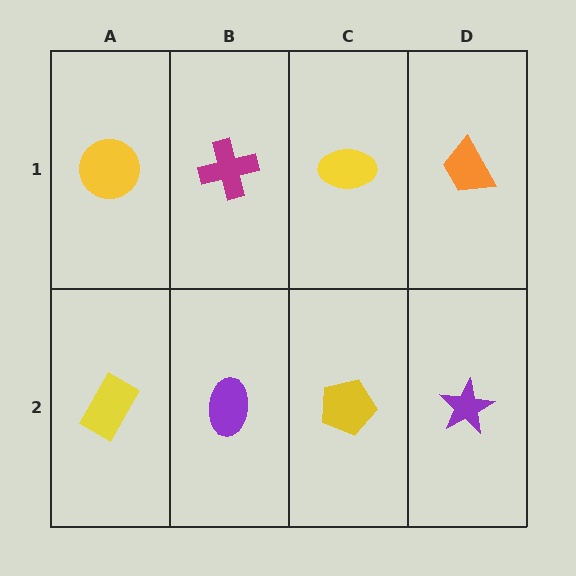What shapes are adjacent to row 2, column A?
A yellow circle (row 1, column A), a purple ellipse (row 2, column B).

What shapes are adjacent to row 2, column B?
A magenta cross (row 1, column B), a yellow rectangle (row 2, column A), a yellow pentagon (row 2, column C).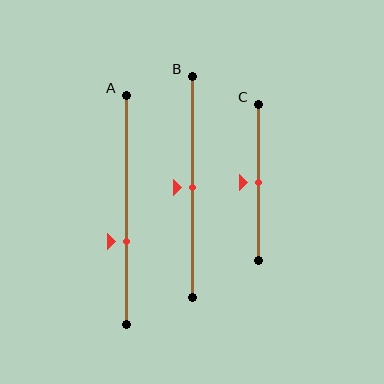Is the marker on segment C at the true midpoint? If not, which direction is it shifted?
Yes, the marker on segment C is at the true midpoint.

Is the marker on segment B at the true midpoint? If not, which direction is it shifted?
Yes, the marker on segment B is at the true midpoint.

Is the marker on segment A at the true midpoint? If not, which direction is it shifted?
No, the marker on segment A is shifted downward by about 14% of the segment length.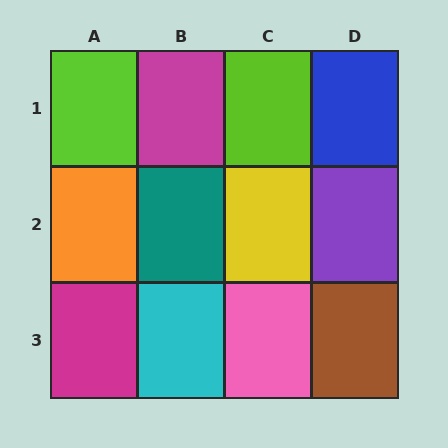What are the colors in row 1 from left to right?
Lime, magenta, lime, blue.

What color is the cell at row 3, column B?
Cyan.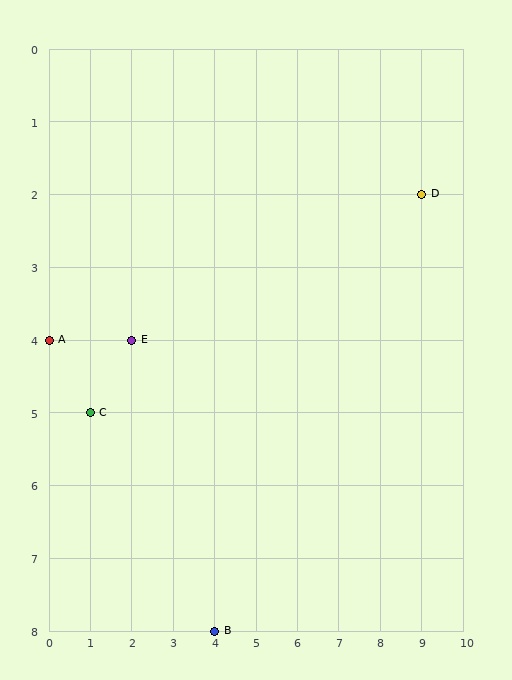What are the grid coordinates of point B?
Point B is at grid coordinates (4, 8).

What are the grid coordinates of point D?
Point D is at grid coordinates (9, 2).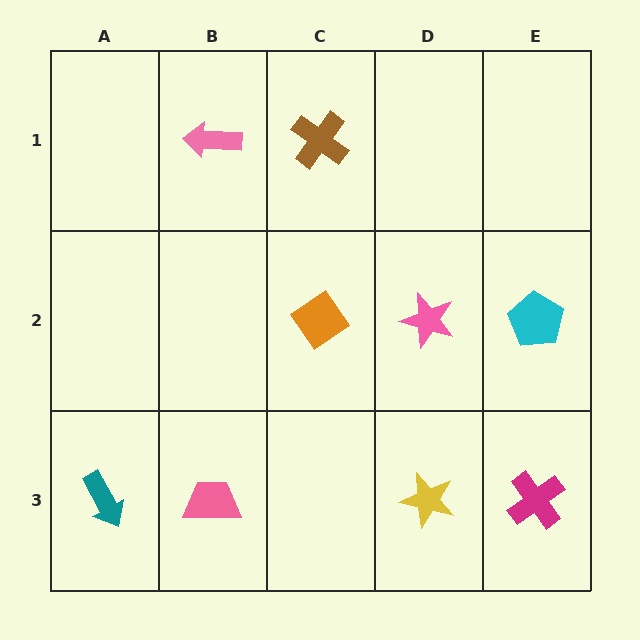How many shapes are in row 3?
4 shapes.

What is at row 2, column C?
An orange diamond.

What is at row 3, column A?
A teal arrow.